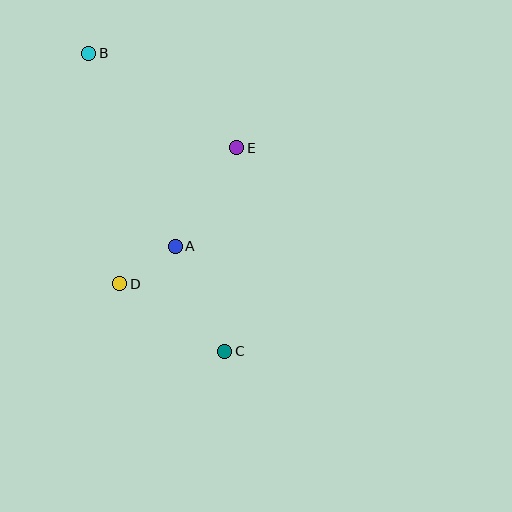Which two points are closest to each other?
Points A and D are closest to each other.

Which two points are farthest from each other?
Points B and C are farthest from each other.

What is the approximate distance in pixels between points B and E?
The distance between B and E is approximately 176 pixels.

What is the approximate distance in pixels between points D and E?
The distance between D and E is approximately 179 pixels.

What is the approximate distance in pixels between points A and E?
The distance between A and E is approximately 116 pixels.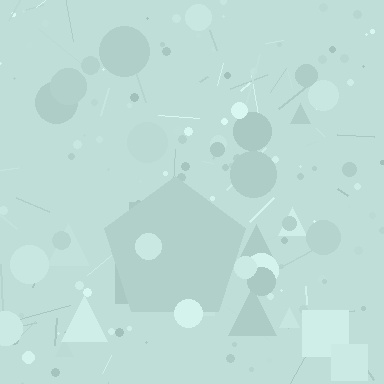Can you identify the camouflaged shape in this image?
The camouflaged shape is a pentagon.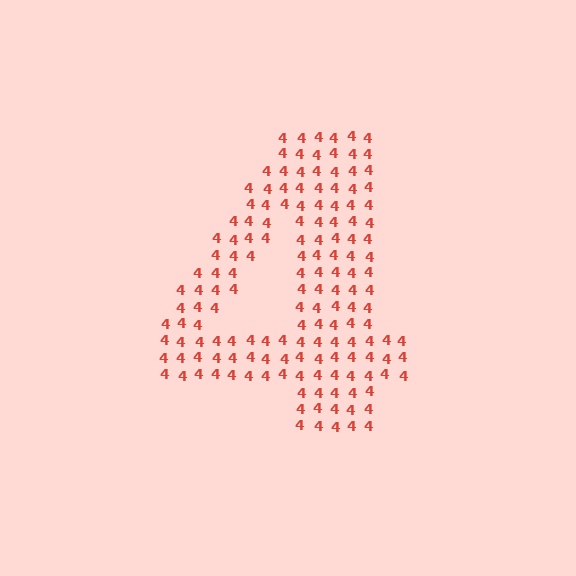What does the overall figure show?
The overall figure shows the digit 4.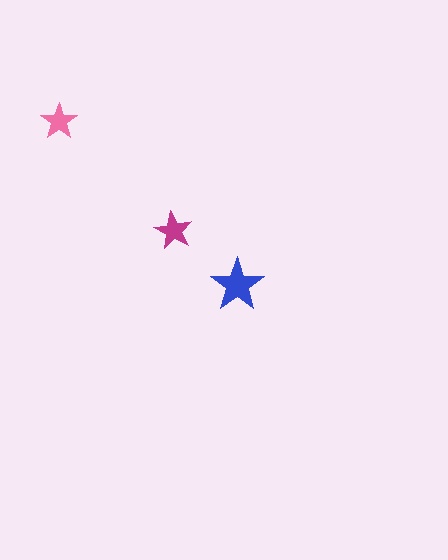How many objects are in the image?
There are 3 objects in the image.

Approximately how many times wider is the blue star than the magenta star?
About 1.5 times wider.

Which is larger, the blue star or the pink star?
The blue one.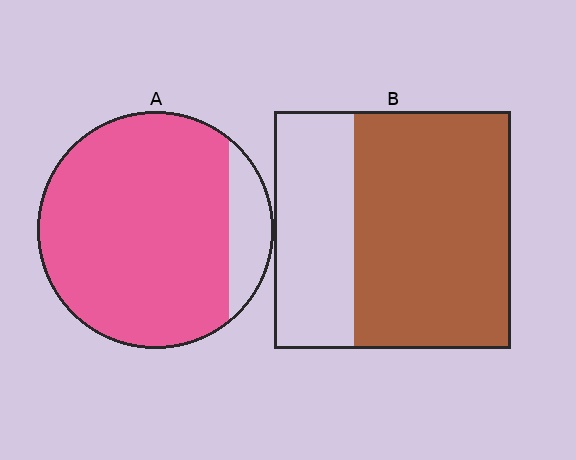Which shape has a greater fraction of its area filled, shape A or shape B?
Shape A.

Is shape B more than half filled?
Yes.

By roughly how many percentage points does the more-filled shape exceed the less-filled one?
By roughly 20 percentage points (A over B).